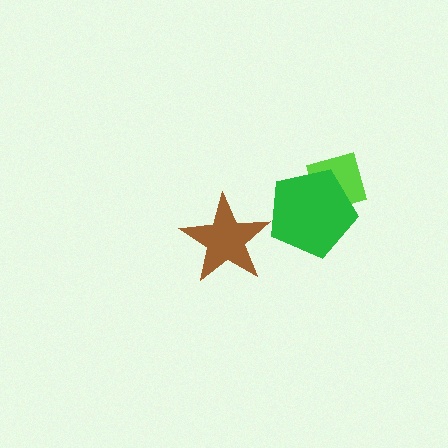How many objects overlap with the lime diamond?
1 object overlaps with the lime diamond.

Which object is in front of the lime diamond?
The green pentagon is in front of the lime diamond.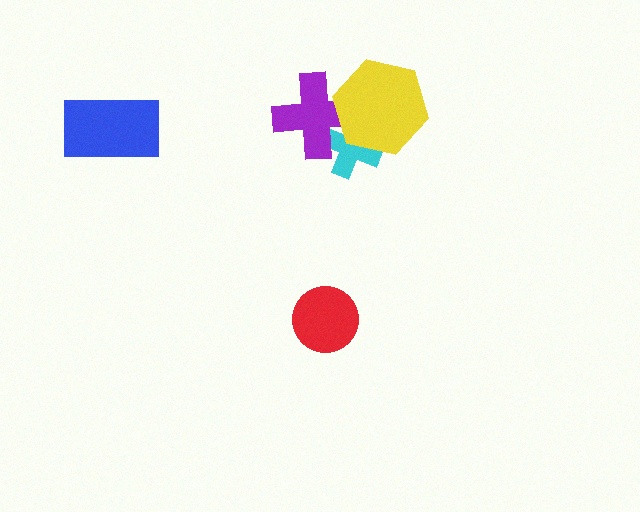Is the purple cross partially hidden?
Yes, it is partially covered by another shape.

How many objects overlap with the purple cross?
2 objects overlap with the purple cross.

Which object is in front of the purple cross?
The yellow hexagon is in front of the purple cross.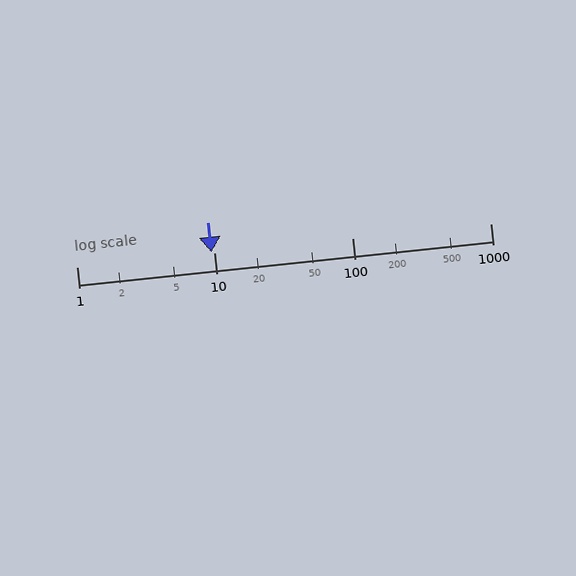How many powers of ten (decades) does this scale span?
The scale spans 3 decades, from 1 to 1000.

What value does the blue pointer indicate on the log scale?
The pointer indicates approximately 9.5.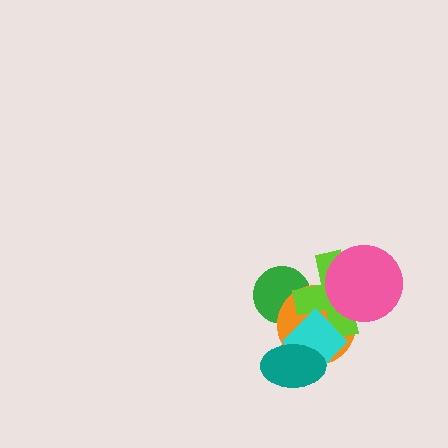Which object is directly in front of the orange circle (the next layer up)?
The lime cross is directly in front of the orange circle.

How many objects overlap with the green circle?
2 objects overlap with the green circle.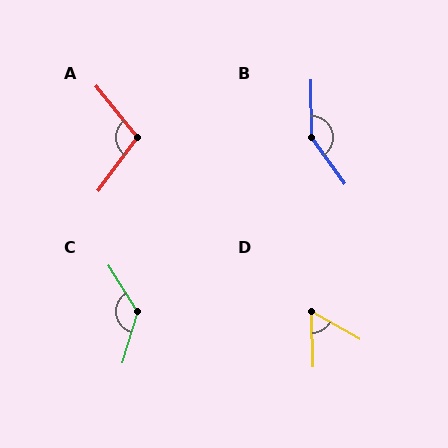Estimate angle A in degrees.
Approximately 104 degrees.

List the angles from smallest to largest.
D (59°), A (104°), C (131°), B (145°).